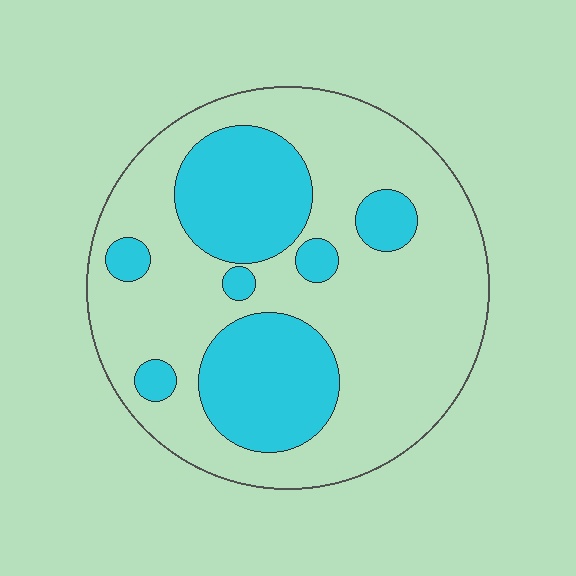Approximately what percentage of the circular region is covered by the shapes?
Approximately 30%.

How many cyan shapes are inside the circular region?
7.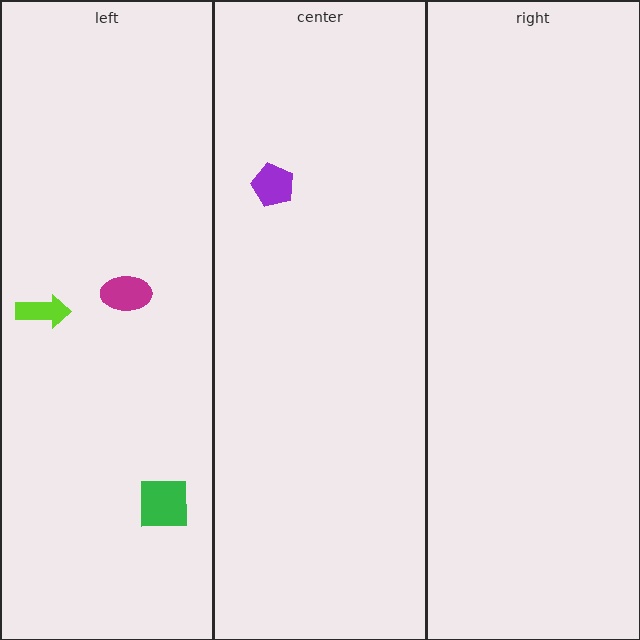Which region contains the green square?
The left region.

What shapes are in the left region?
The lime arrow, the green square, the magenta ellipse.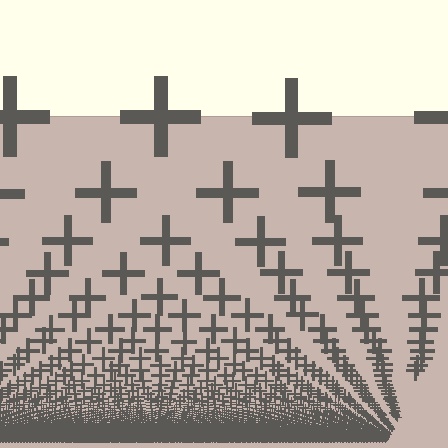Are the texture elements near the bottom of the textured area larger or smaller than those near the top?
Smaller. The gradient is inverted — elements near the bottom are smaller and denser.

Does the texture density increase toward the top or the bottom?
Density increases toward the bottom.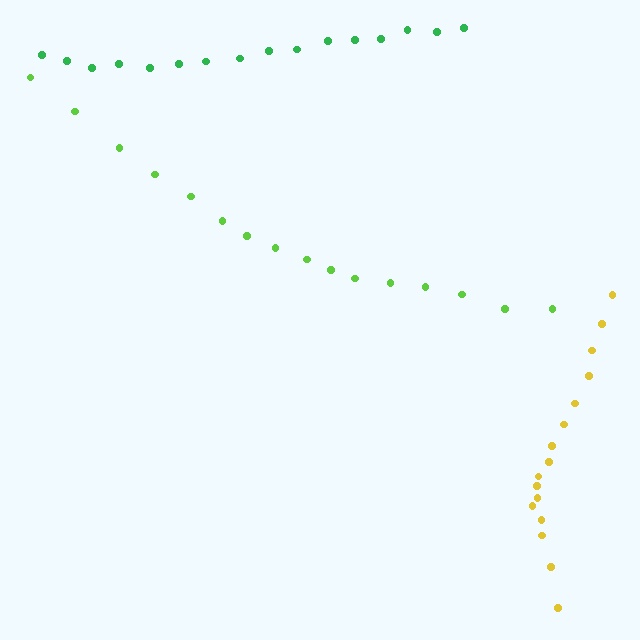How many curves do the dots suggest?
There are 3 distinct paths.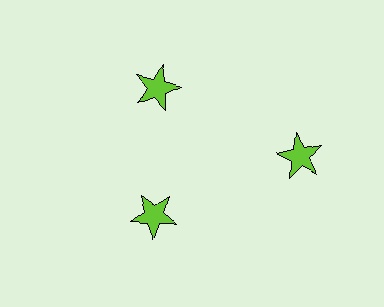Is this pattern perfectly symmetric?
No. The 3 lime stars are arranged in a ring, but one element near the 3 o'clock position is pushed outward from the center, breaking the 3-fold rotational symmetry.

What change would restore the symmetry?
The symmetry would be restored by moving it inward, back onto the ring so that all 3 stars sit at equal angles and equal distance from the center.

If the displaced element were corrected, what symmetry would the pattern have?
It would have 3-fold rotational symmetry — the pattern would map onto itself every 120 degrees.